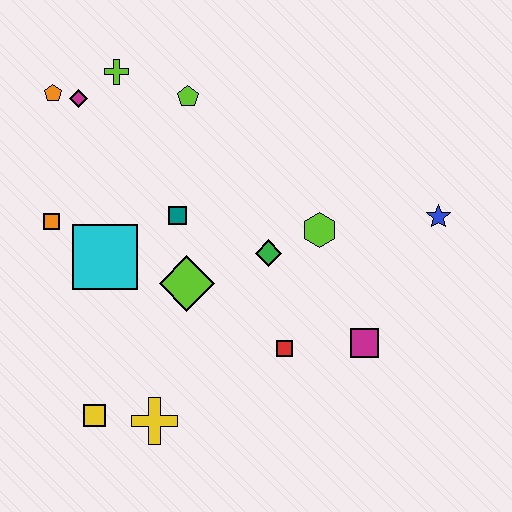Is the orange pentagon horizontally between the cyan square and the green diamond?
No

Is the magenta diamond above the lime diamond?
Yes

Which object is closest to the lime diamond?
The teal square is closest to the lime diamond.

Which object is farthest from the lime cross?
The magenta square is farthest from the lime cross.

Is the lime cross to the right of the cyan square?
Yes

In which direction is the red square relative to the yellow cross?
The red square is to the right of the yellow cross.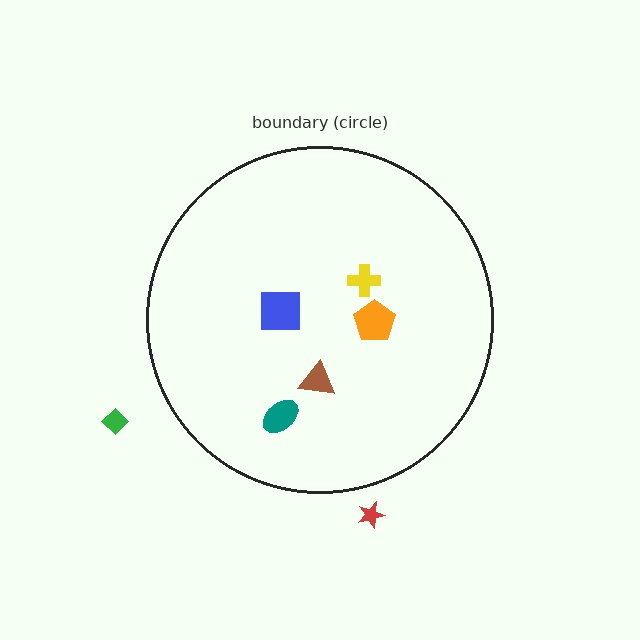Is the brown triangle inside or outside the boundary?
Inside.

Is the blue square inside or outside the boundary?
Inside.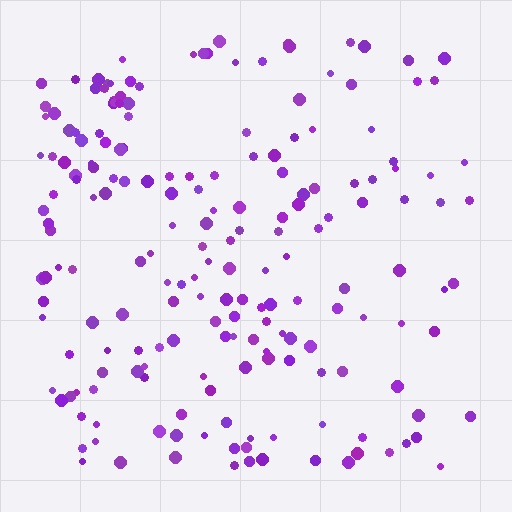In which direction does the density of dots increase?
From right to left, with the left side densest.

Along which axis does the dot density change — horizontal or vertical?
Horizontal.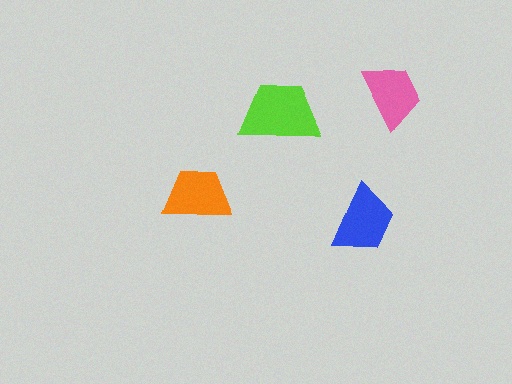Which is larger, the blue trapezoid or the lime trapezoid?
The lime one.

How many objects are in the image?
There are 4 objects in the image.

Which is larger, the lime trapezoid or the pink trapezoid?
The lime one.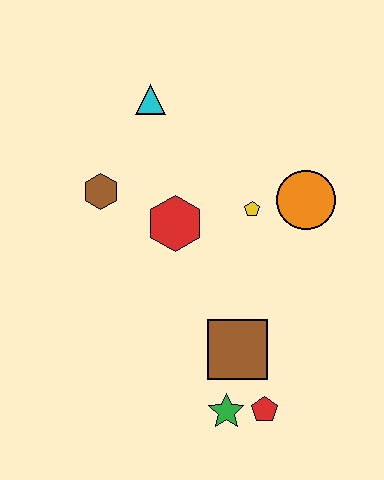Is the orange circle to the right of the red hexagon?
Yes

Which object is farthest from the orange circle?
The green star is farthest from the orange circle.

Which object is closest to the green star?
The red pentagon is closest to the green star.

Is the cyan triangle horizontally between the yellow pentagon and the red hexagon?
No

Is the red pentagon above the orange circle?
No